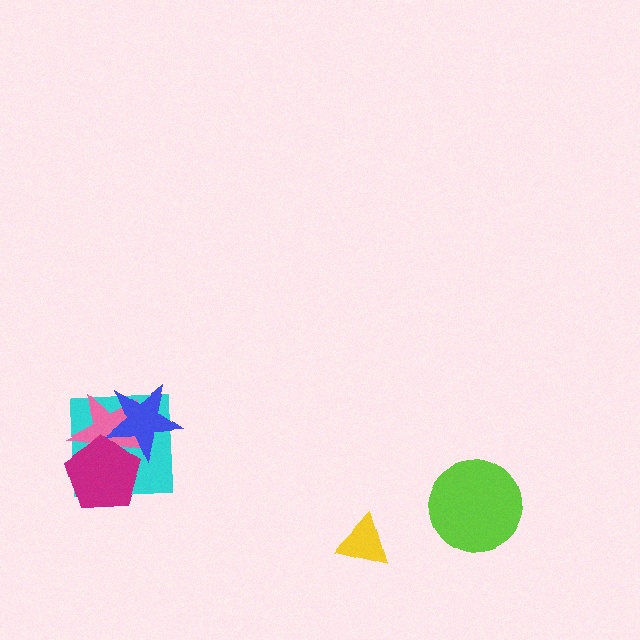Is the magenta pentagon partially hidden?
Yes, it is partially covered by another shape.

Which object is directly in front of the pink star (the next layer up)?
The magenta pentagon is directly in front of the pink star.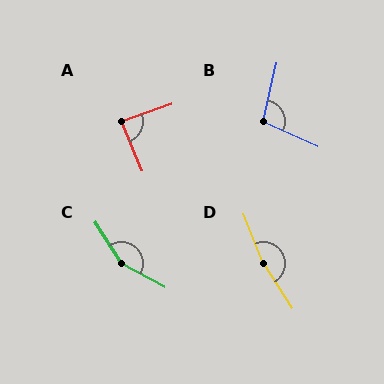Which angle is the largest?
D, at approximately 169 degrees.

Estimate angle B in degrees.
Approximately 101 degrees.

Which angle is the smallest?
A, at approximately 86 degrees.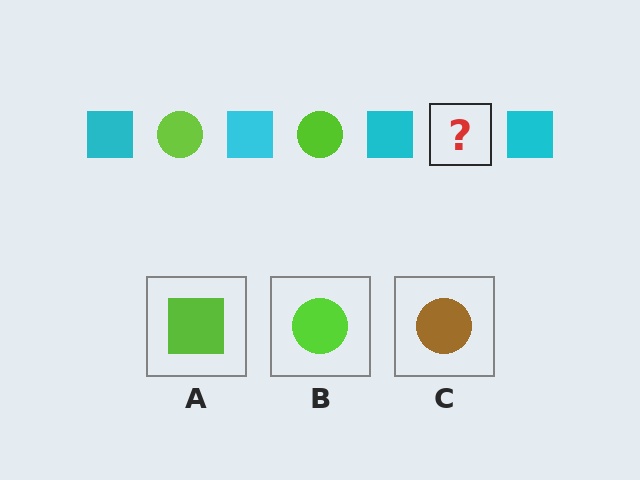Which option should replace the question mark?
Option B.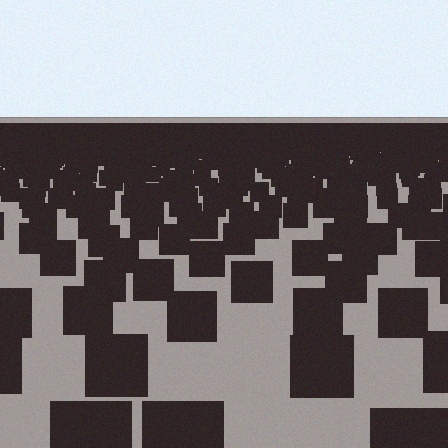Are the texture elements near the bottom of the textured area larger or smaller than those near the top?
Larger. Near the bottom, elements are closer to the viewer and appear at a bigger on-screen size.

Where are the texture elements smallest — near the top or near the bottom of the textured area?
Near the top.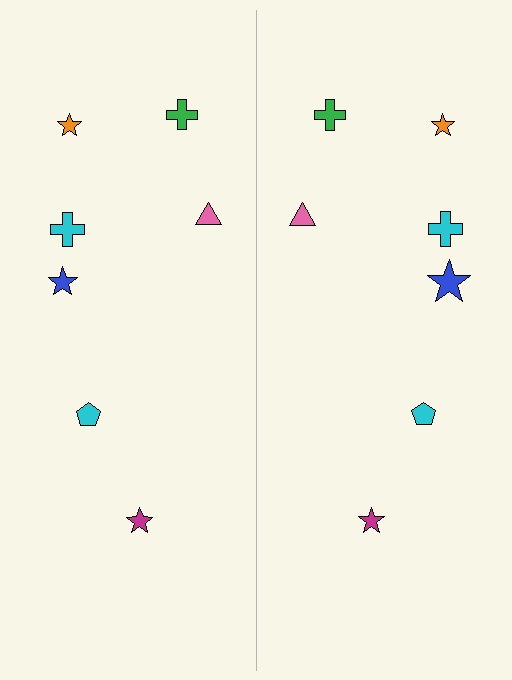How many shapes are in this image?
There are 14 shapes in this image.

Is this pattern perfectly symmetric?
No, the pattern is not perfectly symmetric. The blue star on the right side has a different size than its mirror counterpart.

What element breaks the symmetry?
The blue star on the right side has a different size than its mirror counterpart.